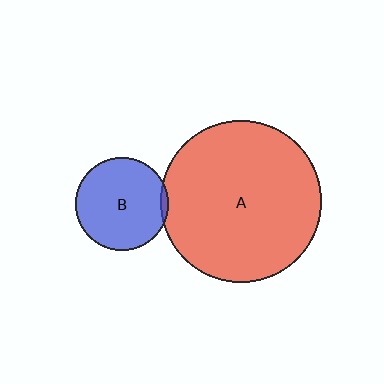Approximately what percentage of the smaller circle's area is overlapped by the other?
Approximately 5%.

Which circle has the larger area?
Circle A (red).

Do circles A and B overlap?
Yes.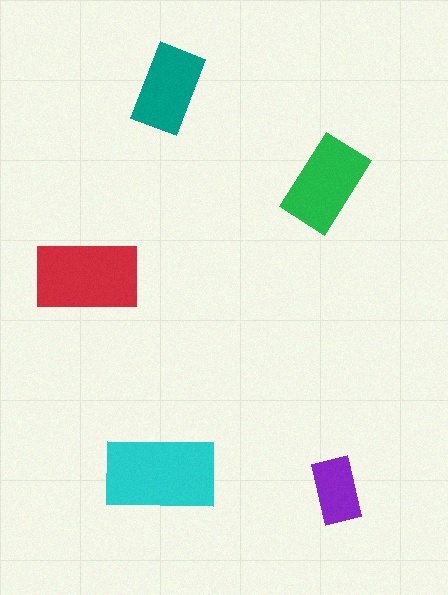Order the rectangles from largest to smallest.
the cyan one, the red one, the green one, the teal one, the purple one.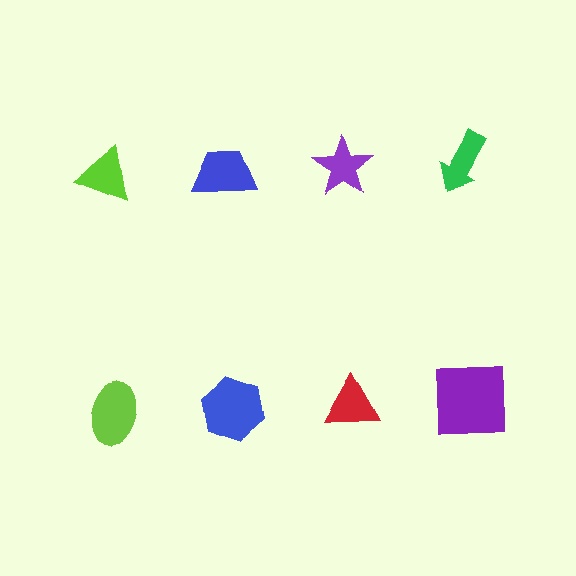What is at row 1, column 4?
A green arrow.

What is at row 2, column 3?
A red triangle.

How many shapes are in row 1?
4 shapes.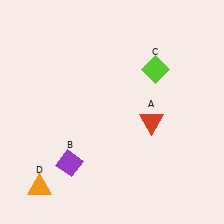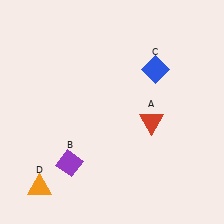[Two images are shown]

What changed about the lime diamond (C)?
In Image 1, C is lime. In Image 2, it changed to blue.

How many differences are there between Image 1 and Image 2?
There is 1 difference between the two images.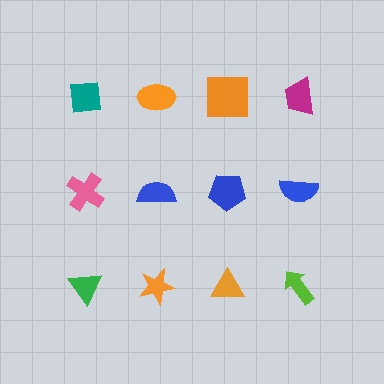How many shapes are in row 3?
4 shapes.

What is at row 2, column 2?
A blue semicircle.